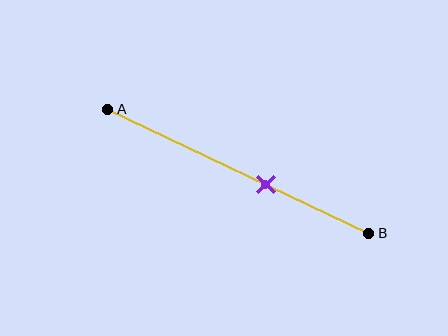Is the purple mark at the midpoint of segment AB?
No, the mark is at about 60% from A, not at the 50% midpoint.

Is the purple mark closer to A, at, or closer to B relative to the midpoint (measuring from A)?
The purple mark is closer to point B than the midpoint of segment AB.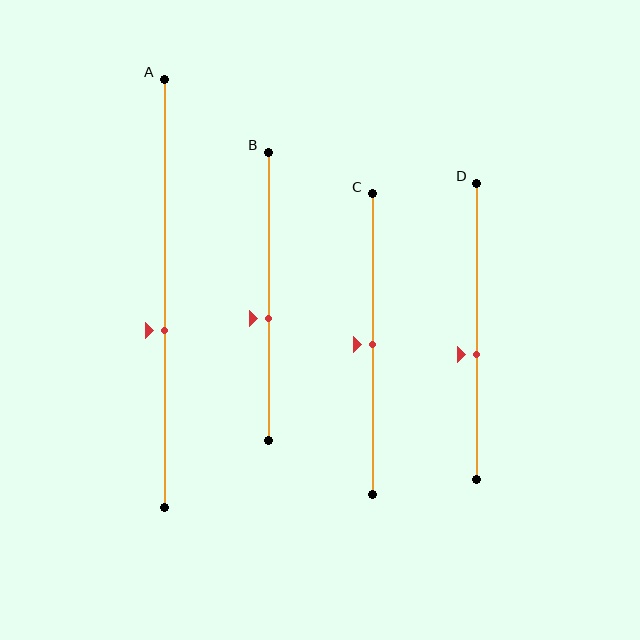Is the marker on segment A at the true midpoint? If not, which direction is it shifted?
No, the marker on segment A is shifted downward by about 9% of the segment length.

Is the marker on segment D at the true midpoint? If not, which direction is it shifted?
No, the marker on segment D is shifted downward by about 8% of the segment length.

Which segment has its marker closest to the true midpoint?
Segment C has its marker closest to the true midpoint.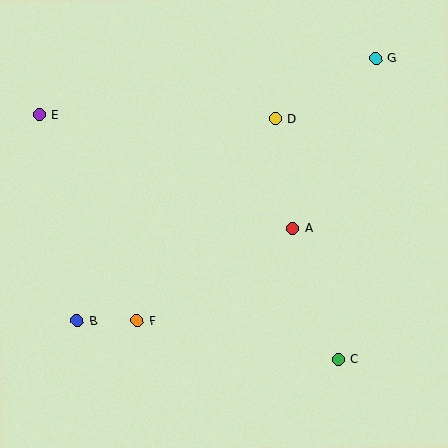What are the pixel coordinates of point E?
Point E is at (40, 115).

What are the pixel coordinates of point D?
Point D is at (276, 119).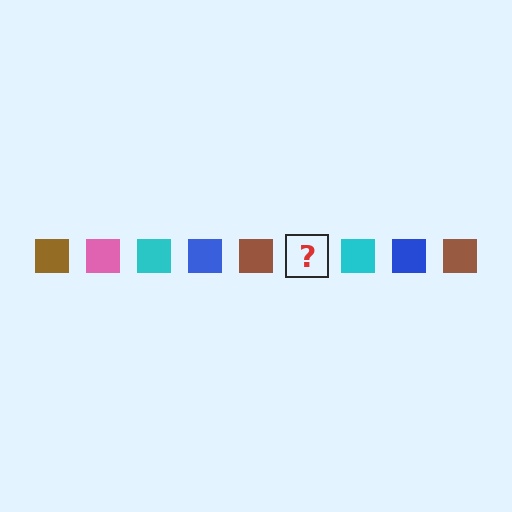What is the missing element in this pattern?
The missing element is a pink square.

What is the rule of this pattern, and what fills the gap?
The rule is that the pattern cycles through brown, pink, cyan, blue squares. The gap should be filled with a pink square.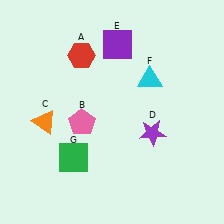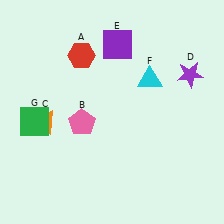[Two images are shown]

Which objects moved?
The objects that moved are: the purple star (D), the green square (G).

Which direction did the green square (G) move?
The green square (G) moved left.